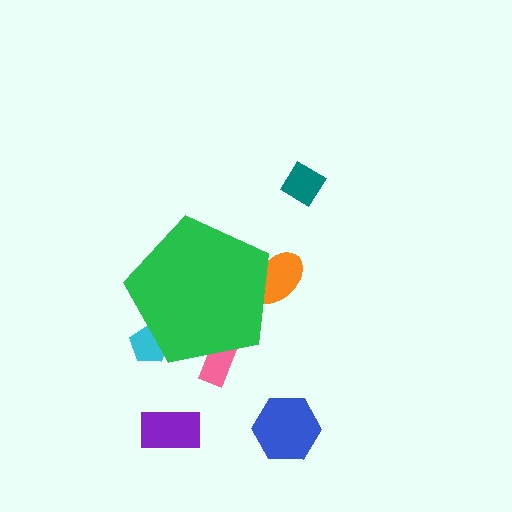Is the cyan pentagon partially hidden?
Yes, the cyan pentagon is partially hidden behind the green pentagon.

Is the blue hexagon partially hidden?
No, the blue hexagon is fully visible.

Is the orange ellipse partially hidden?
Yes, the orange ellipse is partially hidden behind the green pentagon.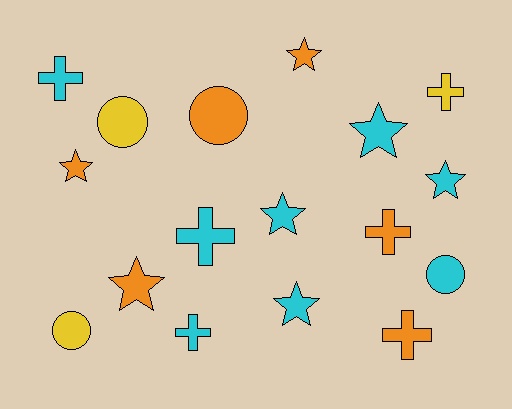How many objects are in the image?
There are 17 objects.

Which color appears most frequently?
Cyan, with 8 objects.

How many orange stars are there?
There are 3 orange stars.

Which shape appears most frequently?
Star, with 7 objects.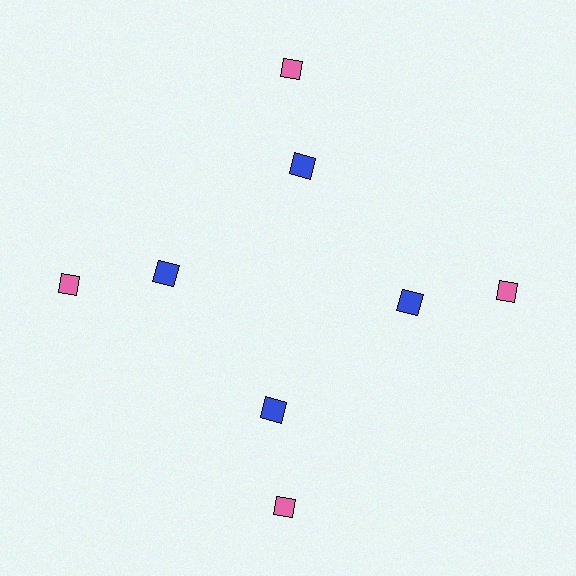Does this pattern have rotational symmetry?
Yes, this pattern has 4-fold rotational symmetry. It looks the same after rotating 90 degrees around the center.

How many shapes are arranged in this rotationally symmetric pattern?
There are 8 shapes, arranged in 4 groups of 2.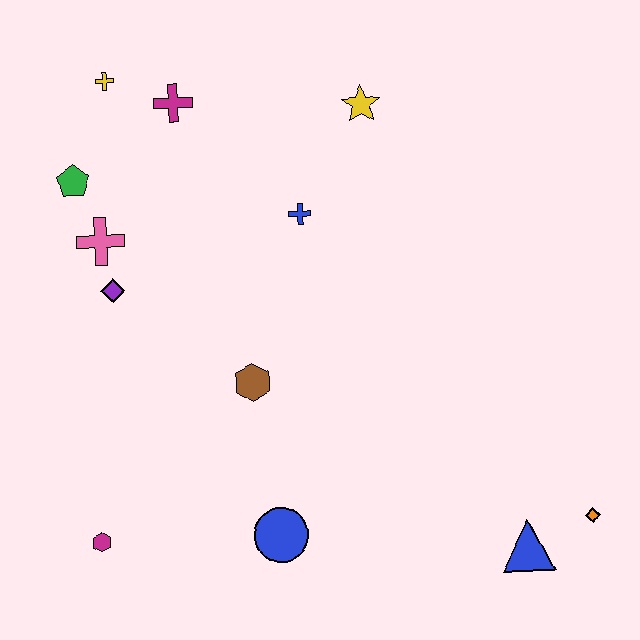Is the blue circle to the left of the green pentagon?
No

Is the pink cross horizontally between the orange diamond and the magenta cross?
No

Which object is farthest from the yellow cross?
The orange diamond is farthest from the yellow cross.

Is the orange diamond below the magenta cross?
Yes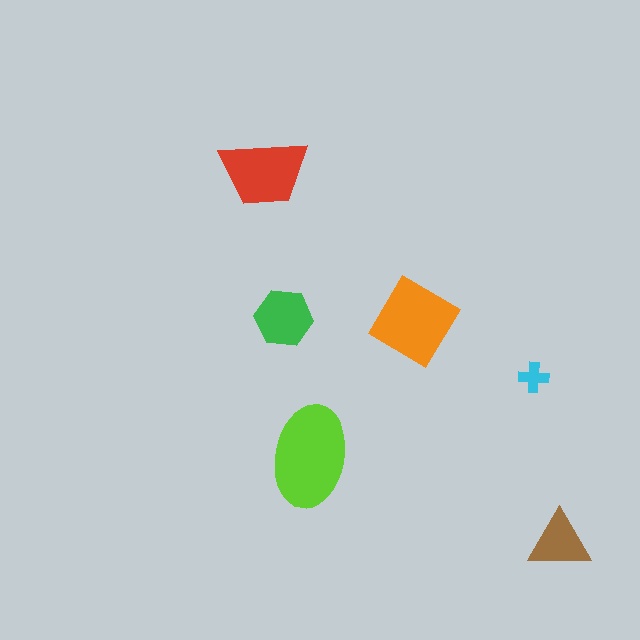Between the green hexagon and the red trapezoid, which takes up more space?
The red trapezoid.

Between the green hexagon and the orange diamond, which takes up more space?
The orange diamond.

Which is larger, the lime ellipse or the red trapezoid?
The lime ellipse.